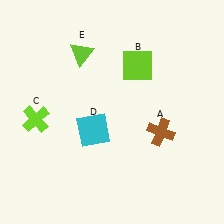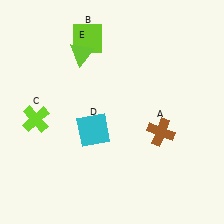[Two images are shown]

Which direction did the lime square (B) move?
The lime square (B) moved left.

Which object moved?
The lime square (B) moved left.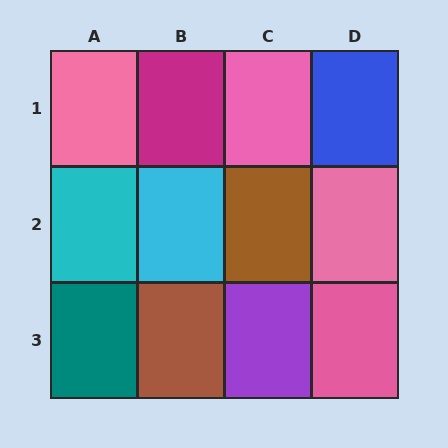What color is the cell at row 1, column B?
Magenta.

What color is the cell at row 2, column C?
Brown.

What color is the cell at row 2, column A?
Cyan.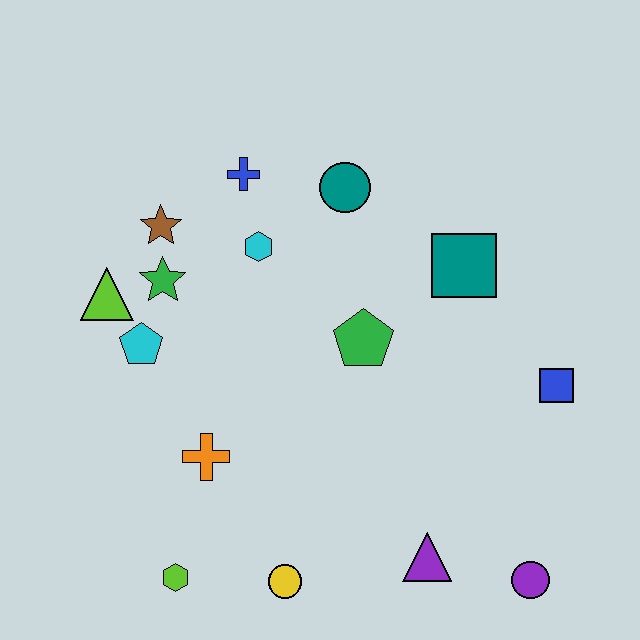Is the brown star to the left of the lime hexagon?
Yes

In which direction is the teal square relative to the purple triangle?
The teal square is above the purple triangle.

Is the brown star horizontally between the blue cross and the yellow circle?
No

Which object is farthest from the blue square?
The lime triangle is farthest from the blue square.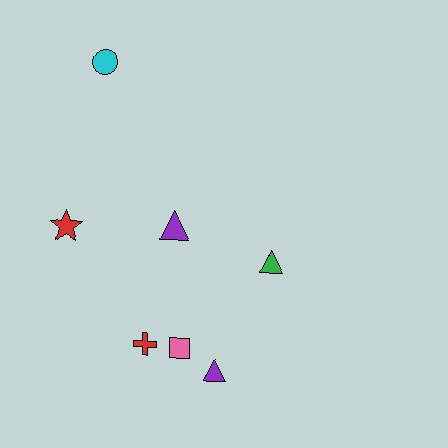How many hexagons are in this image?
There are no hexagons.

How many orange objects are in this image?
There are no orange objects.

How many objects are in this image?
There are 7 objects.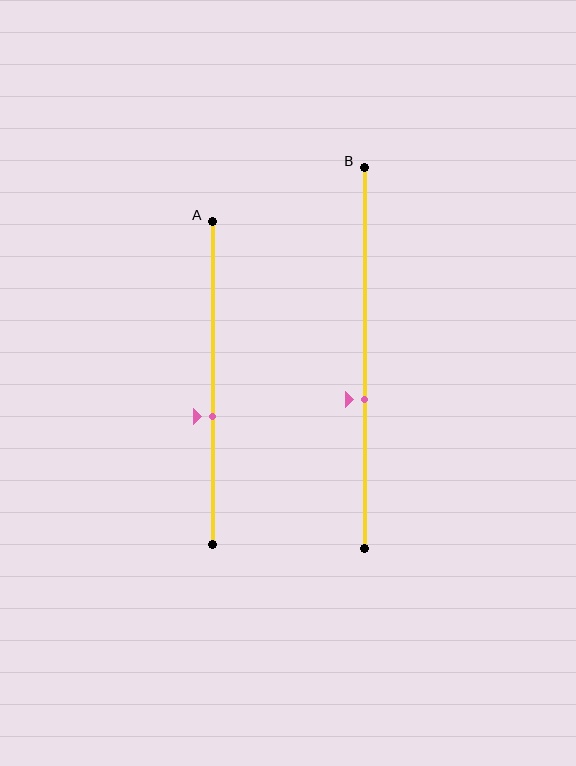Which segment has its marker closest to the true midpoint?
Segment A has its marker closest to the true midpoint.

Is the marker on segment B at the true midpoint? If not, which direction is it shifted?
No, the marker on segment B is shifted downward by about 11% of the segment length.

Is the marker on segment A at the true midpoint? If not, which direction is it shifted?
No, the marker on segment A is shifted downward by about 11% of the segment length.